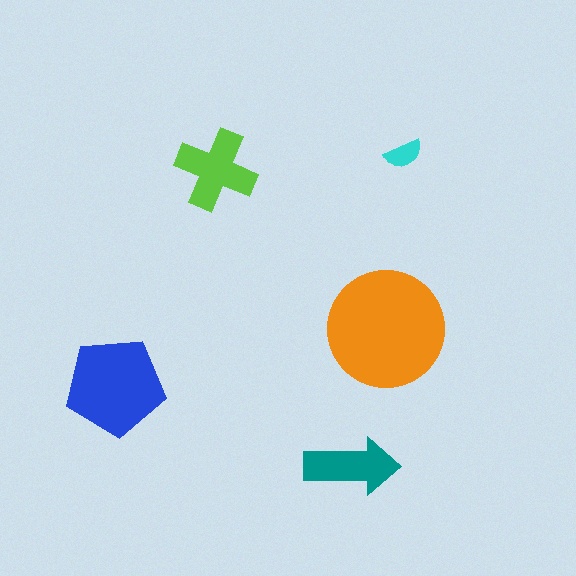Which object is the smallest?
The cyan semicircle.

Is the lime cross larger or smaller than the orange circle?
Smaller.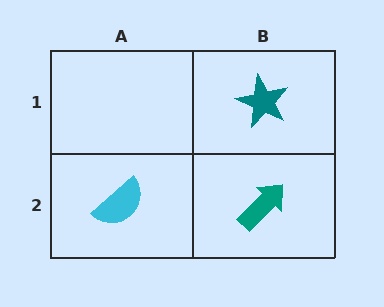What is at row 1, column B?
A teal star.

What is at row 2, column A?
A cyan semicircle.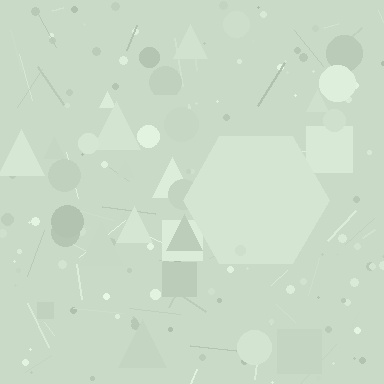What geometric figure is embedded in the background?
A hexagon is embedded in the background.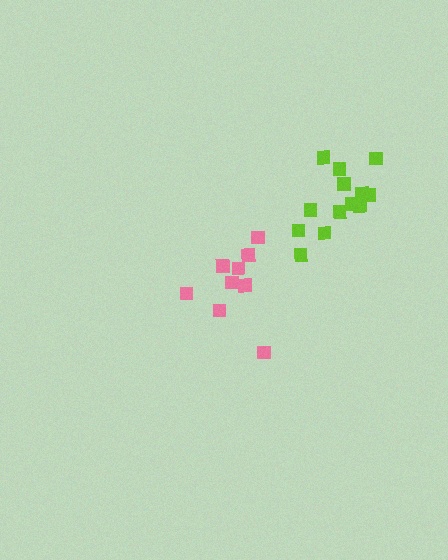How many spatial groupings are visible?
There are 2 spatial groupings.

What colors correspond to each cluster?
The clusters are colored: pink, lime.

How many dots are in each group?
Group 1: 9 dots, Group 2: 13 dots (22 total).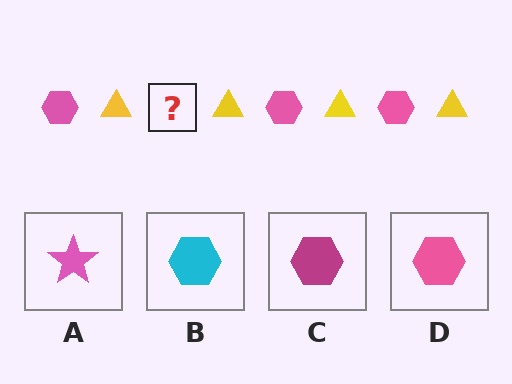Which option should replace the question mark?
Option D.